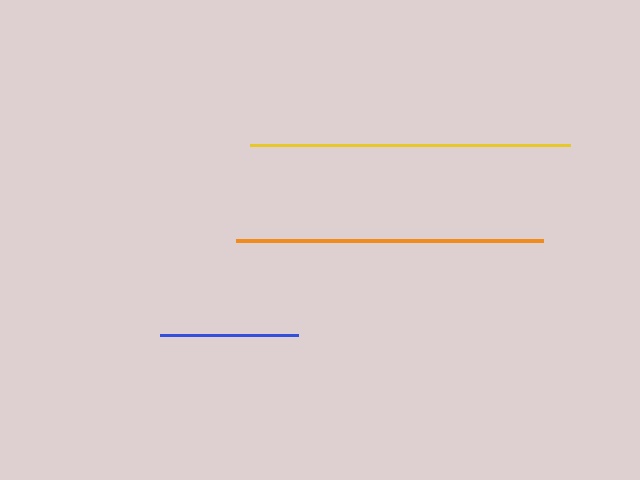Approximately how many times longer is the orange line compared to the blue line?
The orange line is approximately 2.2 times the length of the blue line.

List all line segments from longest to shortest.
From longest to shortest: yellow, orange, blue.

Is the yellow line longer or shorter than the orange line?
The yellow line is longer than the orange line.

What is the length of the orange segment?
The orange segment is approximately 307 pixels long.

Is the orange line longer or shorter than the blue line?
The orange line is longer than the blue line.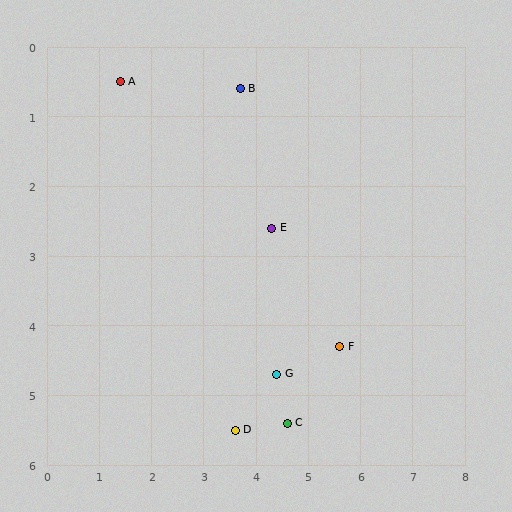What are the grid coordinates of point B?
Point B is at approximately (3.7, 0.6).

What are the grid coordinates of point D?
Point D is at approximately (3.6, 5.5).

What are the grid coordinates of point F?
Point F is at approximately (5.6, 4.3).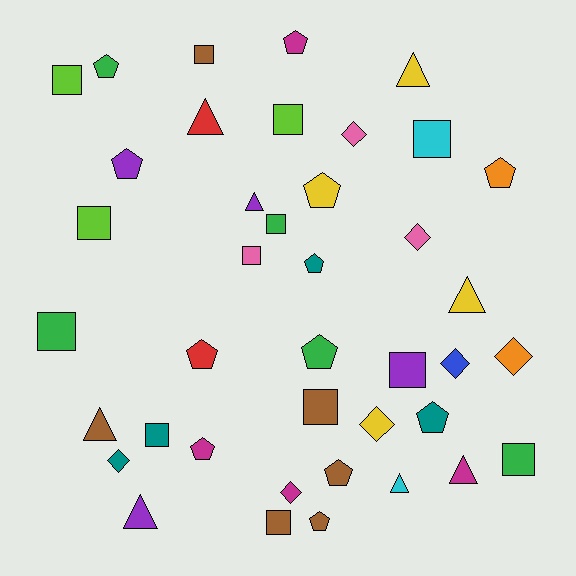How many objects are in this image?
There are 40 objects.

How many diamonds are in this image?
There are 7 diamonds.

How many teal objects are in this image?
There are 4 teal objects.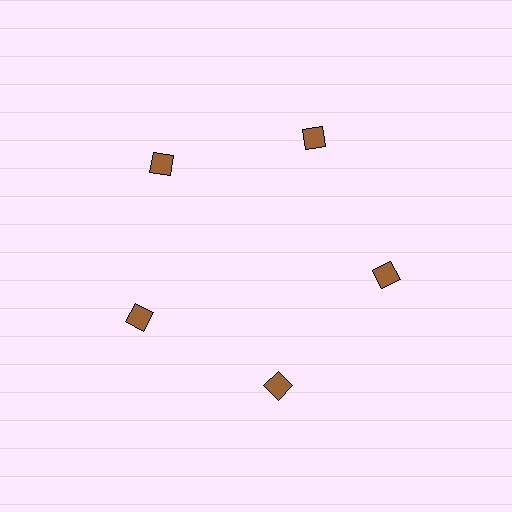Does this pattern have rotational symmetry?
Yes, this pattern has 5-fold rotational symmetry. It looks the same after rotating 72 degrees around the center.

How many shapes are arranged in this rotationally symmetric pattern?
There are 5 shapes, arranged in 5 groups of 1.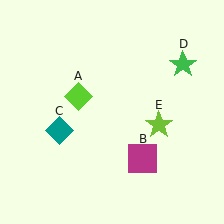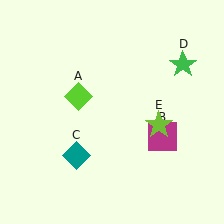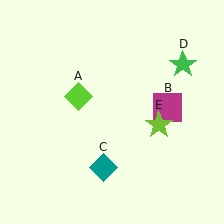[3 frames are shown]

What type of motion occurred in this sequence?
The magenta square (object B), teal diamond (object C) rotated counterclockwise around the center of the scene.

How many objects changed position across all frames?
2 objects changed position: magenta square (object B), teal diamond (object C).